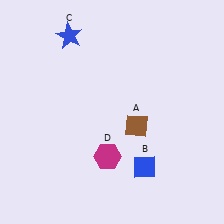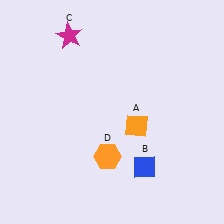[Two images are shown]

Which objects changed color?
A changed from brown to orange. C changed from blue to magenta. D changed from magenta to orange.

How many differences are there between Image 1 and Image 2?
There are 3 differences between the two images.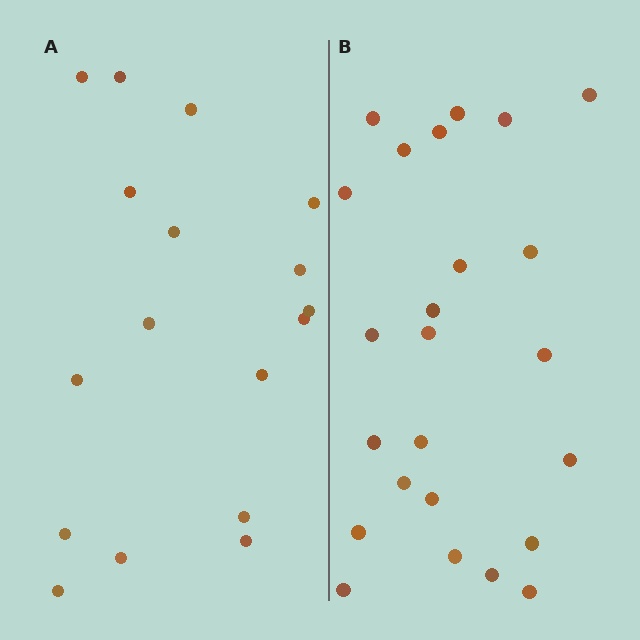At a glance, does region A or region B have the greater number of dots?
Region B (the right region) has more dots.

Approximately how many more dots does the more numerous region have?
Region B has roughly 8 or so more dots than region A.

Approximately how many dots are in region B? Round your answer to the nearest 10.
About 20 dots. (The exact count is 24, which rounds to 20.)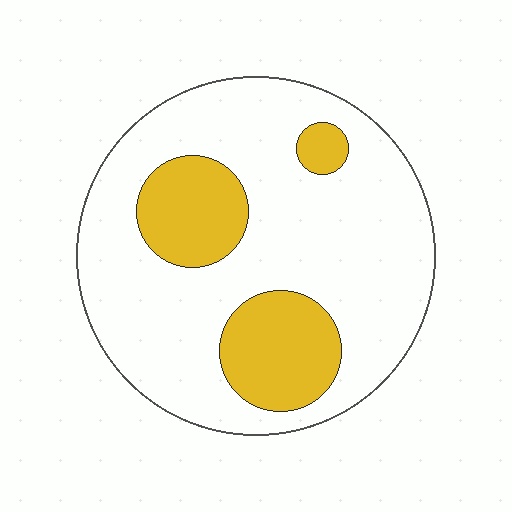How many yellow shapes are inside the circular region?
3.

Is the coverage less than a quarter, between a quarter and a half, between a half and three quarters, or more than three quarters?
Less than a quarter.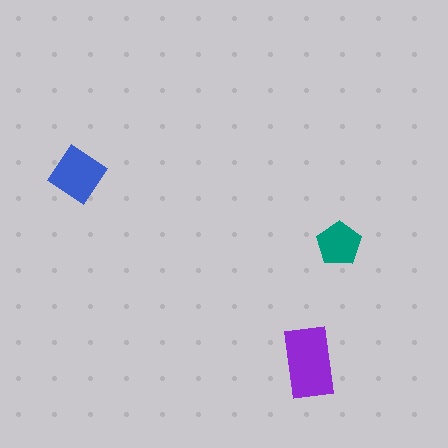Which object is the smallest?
The teal pentagon.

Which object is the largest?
The purple rectangle.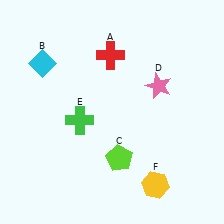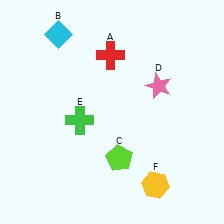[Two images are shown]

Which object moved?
The cyan diamond (B) moved up.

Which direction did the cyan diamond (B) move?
The cyan diamond (B) moved up.